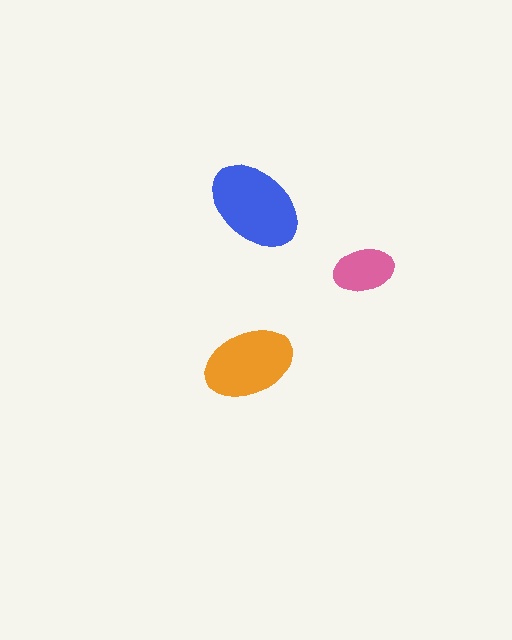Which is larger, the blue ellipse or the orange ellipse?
The blue one.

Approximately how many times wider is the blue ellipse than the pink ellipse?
About 1.5 times wider.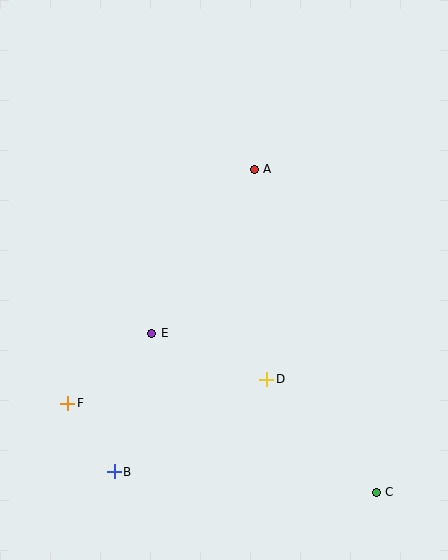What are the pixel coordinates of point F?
Point F is at (68, 403).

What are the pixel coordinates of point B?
Point B is at (114, 472).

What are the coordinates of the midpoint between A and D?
The midpoint between A and D is at (261, 274).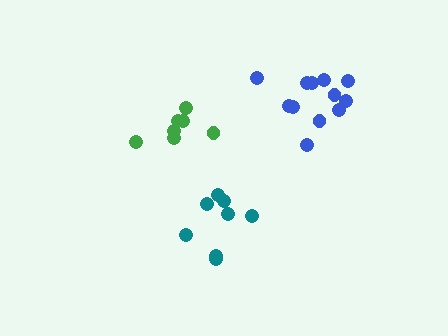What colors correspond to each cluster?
The clusters are colored: teal, green, blue.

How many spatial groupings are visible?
There are 3 spatial groupings.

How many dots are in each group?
Group 1: 8 dots, Group 2: 7 dots, Group 3: 12 dots (27 total).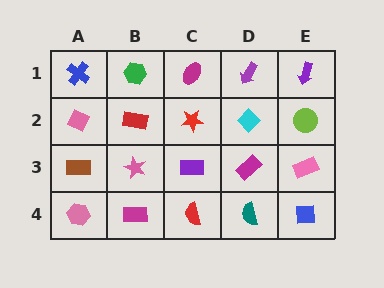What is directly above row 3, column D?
A cyan diamond.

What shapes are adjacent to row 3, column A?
A pink diamond (row 2, column A), a pink hexagon (row 4, column A), a pink star (row 3, column B).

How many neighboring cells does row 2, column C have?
4.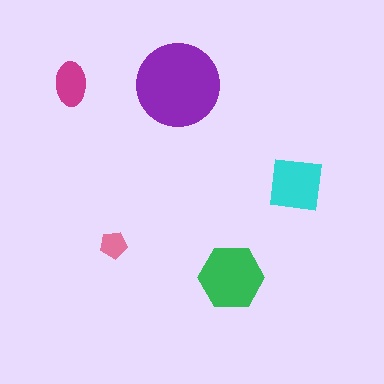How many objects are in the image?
There are 5 objects in the image.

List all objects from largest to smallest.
The purple circle, the green hexagon, the cyan square, the magenta ellipse, the pink pentagon.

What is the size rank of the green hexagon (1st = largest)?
2nd.